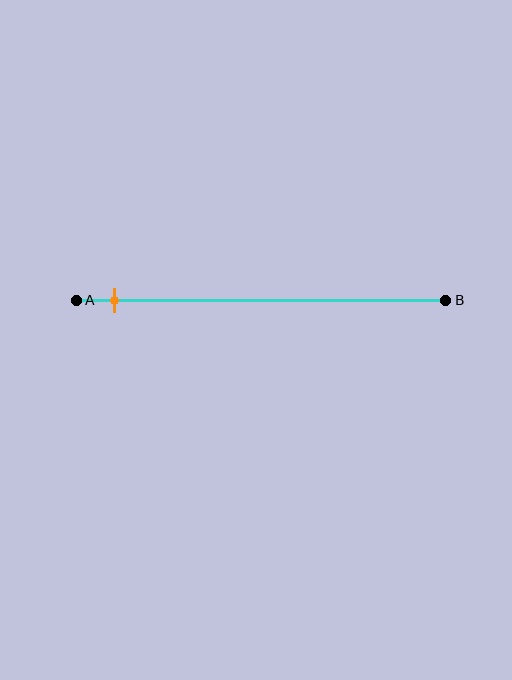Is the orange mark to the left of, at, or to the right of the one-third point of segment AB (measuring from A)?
The orange mark is to the left of the one-third point of segment AB.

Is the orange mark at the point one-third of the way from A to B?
No, the mark is at about 10% from A, not at the 33% one-third point.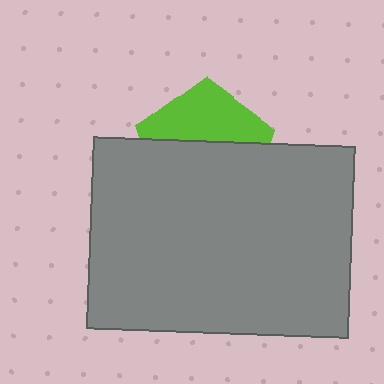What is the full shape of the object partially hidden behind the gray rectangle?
The partially hidden object is a lime pentagon.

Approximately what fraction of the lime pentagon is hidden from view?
Roughly 59% of the lime pentagon is hidden behind the gray rectangle.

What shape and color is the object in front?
The object in front is a gray rectangle.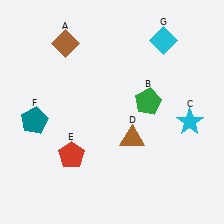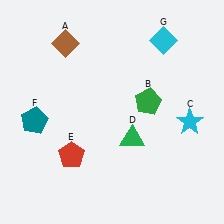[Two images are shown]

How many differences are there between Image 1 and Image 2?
There is 1 difference between the two images.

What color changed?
The triangle (D) changed from brown in Image 1 to green in Image 2.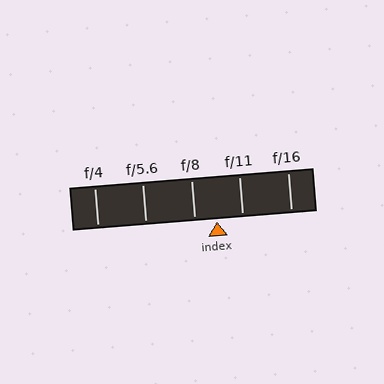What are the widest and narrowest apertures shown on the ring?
The widest aperture shown is f/4 and the narrowest is f/16.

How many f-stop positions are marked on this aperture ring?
There are 5 f-stop positions marked.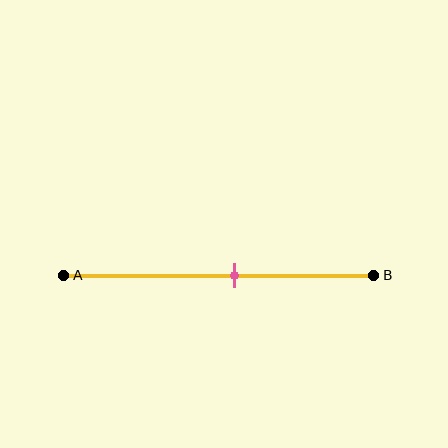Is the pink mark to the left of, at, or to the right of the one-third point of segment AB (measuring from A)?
The pink mark is to the right of the one-third point of segment AB.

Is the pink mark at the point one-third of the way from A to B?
No, the mark is at about 55% from A, not at the 33% one-third point.